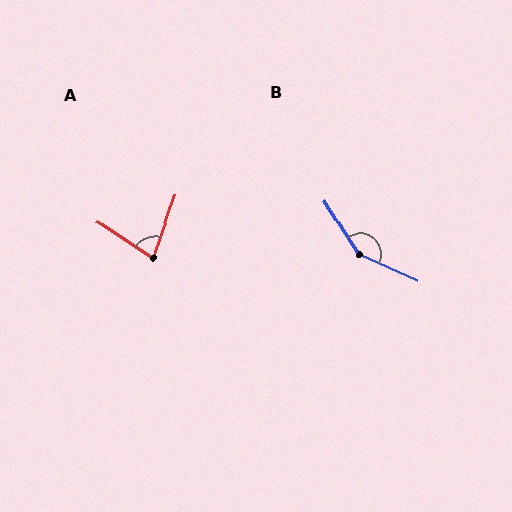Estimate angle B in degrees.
Approximately 147 degrees.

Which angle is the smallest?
A, at approximately 76 degrees.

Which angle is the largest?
B, at approximately 147 degrees.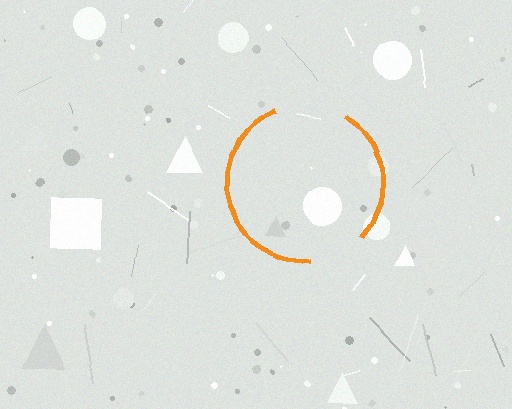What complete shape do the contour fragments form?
The contour fragments form a circle.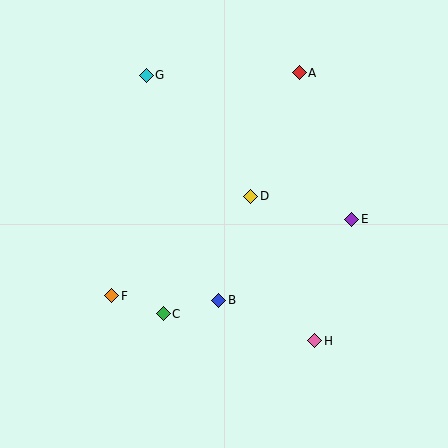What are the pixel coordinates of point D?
Point D is at (251, 196).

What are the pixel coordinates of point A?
Point A is at (299, 73).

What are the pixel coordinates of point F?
Point F is at (112, 296).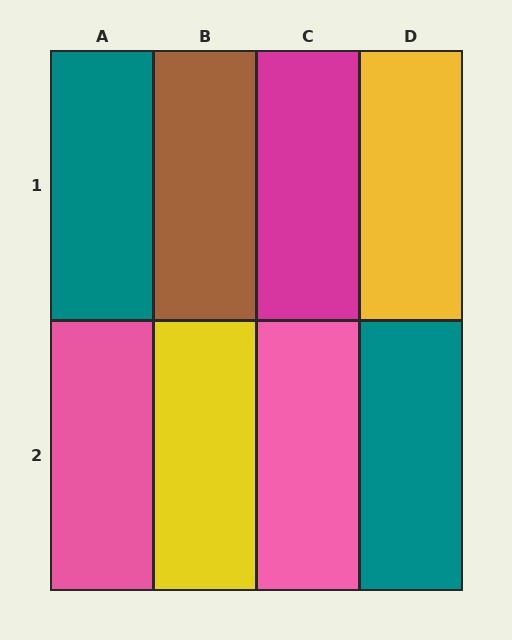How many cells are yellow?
2 cells are yellow.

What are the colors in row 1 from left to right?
Teal, brown, magenta, yellow.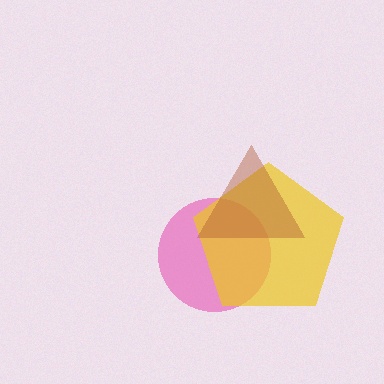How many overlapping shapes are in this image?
There are 3 overlapping shapes in the image.